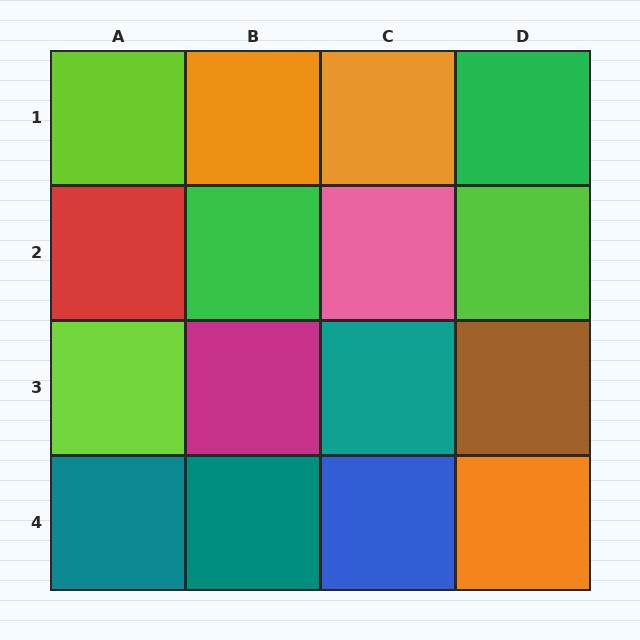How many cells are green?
2 cells are green.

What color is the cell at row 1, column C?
Orange.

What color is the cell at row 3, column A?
Lime.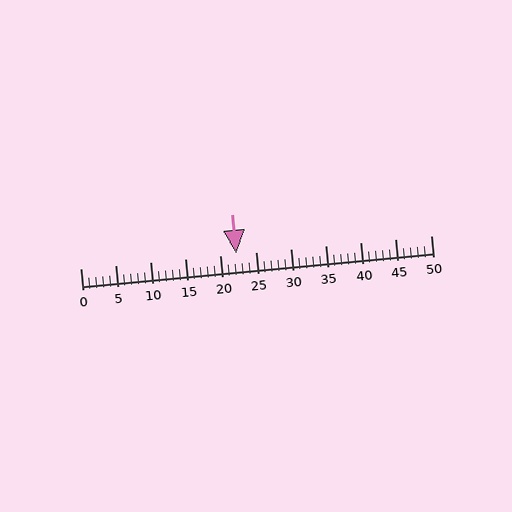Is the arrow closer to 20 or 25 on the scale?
The arrow is closer to 20.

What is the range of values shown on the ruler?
The ruler shows values from 0 to 50.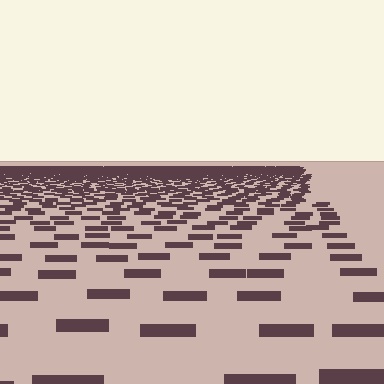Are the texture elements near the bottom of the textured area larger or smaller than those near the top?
Larger. Near the bottom, elements are closer to the viewer and appear at a bigger on-screen size.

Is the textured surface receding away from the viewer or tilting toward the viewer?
The surface is receding away from the viewer. Texture elements get smaller and denser toward the top.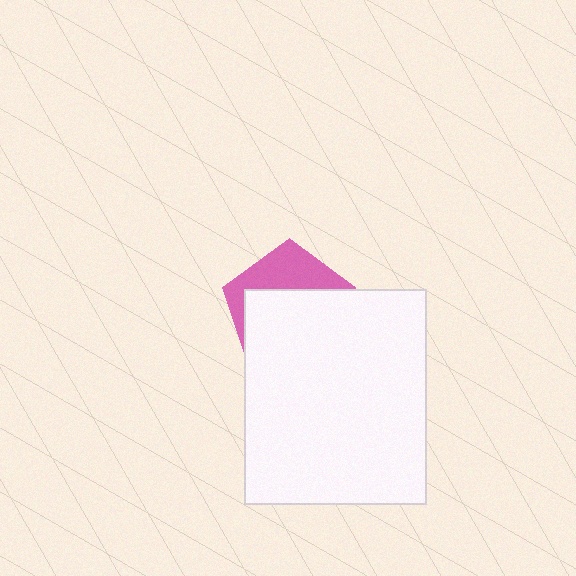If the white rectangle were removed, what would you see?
You would see the complete pink pentagon.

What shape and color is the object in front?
The object in front is a white rectangle.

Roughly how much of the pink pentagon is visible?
A small part of it is visible (roughly 36%).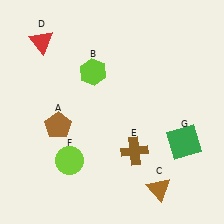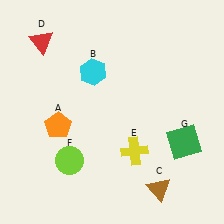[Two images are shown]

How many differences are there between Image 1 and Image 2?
There are 3 differences between the two images.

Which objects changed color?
A changed from brown to orange. B changed from lime to cyan. E changed from brown to yellow.